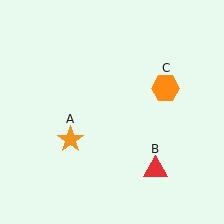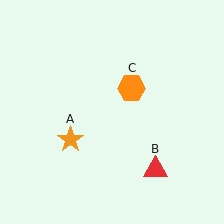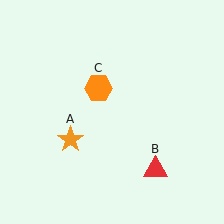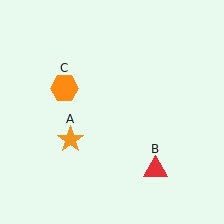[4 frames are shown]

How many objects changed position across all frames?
1 object changed position: orange hexagon (object C).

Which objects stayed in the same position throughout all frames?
Orange star (object A) and red triangle (object B) remained stationary.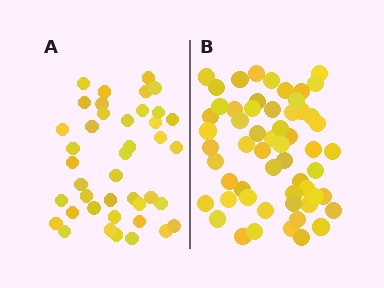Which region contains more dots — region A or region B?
Region B (the right region) has more dots.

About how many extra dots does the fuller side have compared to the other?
Region B has approximately 15 more dots than region A.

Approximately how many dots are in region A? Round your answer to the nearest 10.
About 40 dots. (The exact count is 41, which rounds to 40.)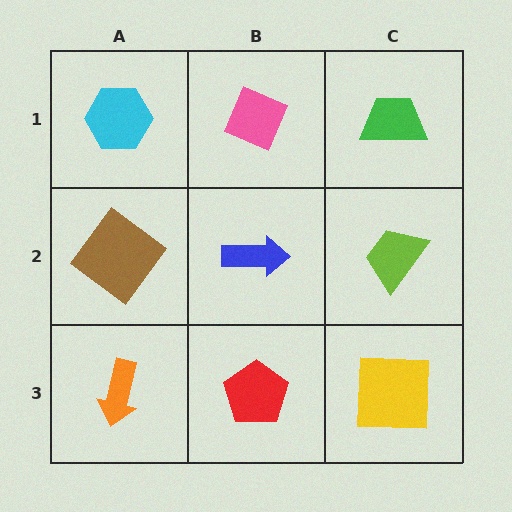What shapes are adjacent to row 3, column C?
A lime trapezoid (row 2, column C), a red pentagon (row 3, column B).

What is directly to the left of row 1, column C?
A pink diamond.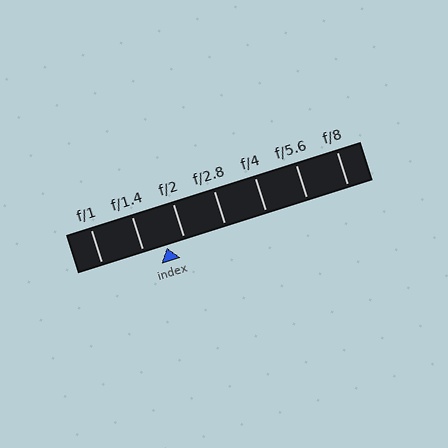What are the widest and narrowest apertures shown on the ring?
The widest aperture shown is f/1 and the narrowest is f/8.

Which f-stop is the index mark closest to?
The index mark is closest to f/2.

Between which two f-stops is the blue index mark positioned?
The index mark is between f/1.4 and f/2.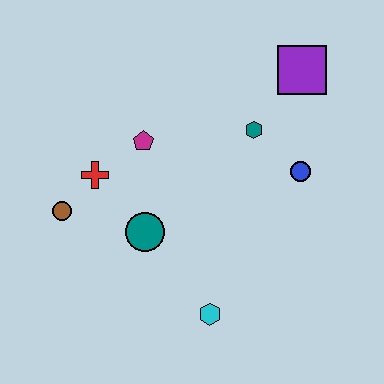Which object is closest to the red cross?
The brown circle is closest to the red cross.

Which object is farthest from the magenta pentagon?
The cyan hexagon is farthest from the magenta pentagon.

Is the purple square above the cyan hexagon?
Yes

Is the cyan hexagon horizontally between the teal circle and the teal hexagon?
Yes